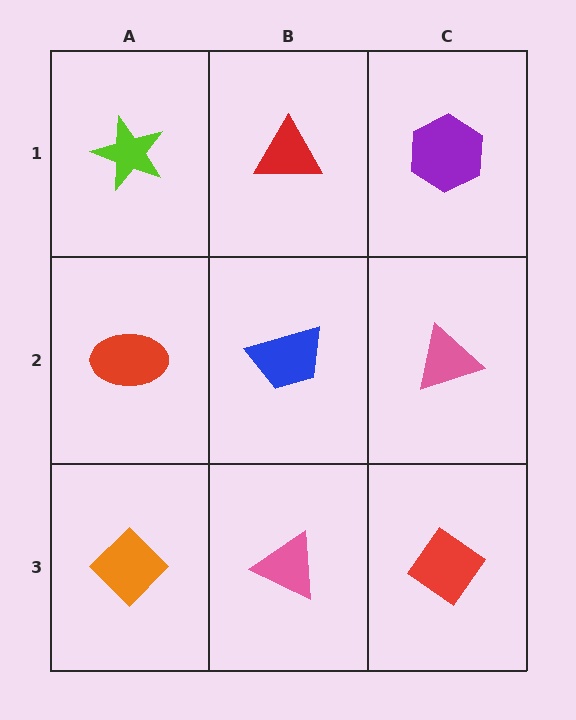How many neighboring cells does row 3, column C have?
2.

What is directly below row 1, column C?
A pink triangle.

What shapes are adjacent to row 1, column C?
A pink triangle (row 2, column C), a red triangle (row 1, column B).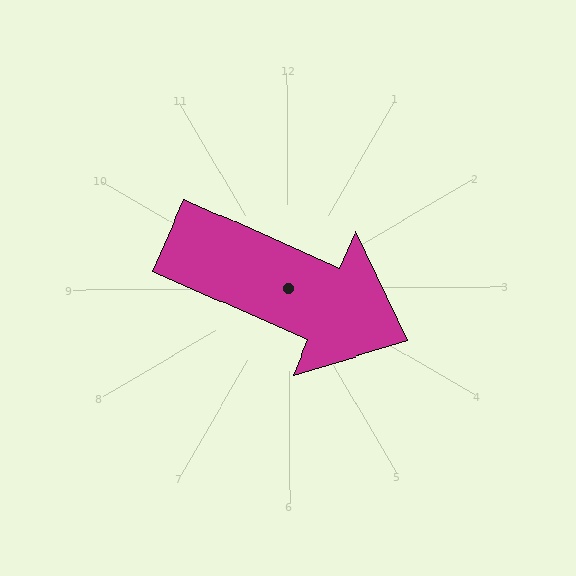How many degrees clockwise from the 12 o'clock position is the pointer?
Approximately 114 degrees.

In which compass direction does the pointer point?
Southeast.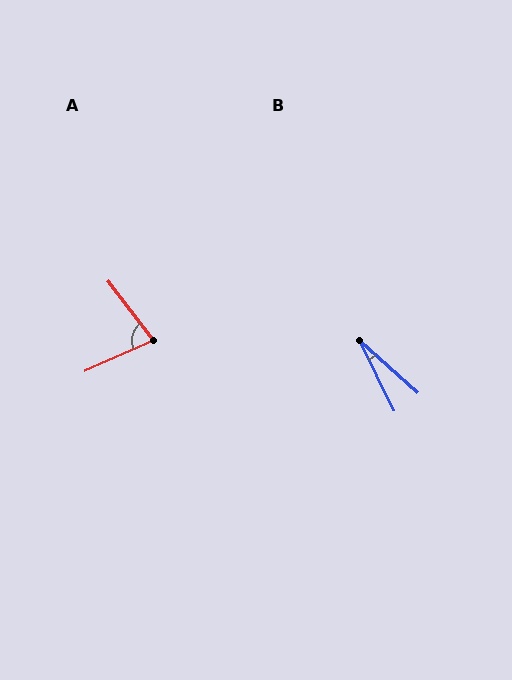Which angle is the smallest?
B, at approximately 22 degrees.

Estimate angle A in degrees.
Approximately 76 degrees.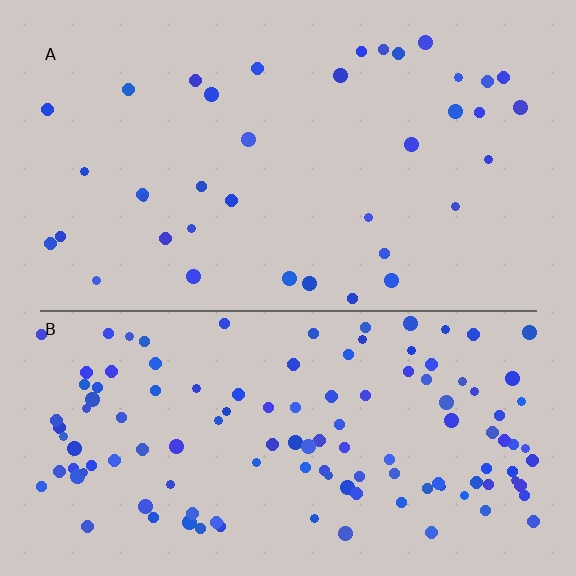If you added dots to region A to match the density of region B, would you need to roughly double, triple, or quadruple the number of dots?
Approximately triple.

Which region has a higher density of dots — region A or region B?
B (the bottom).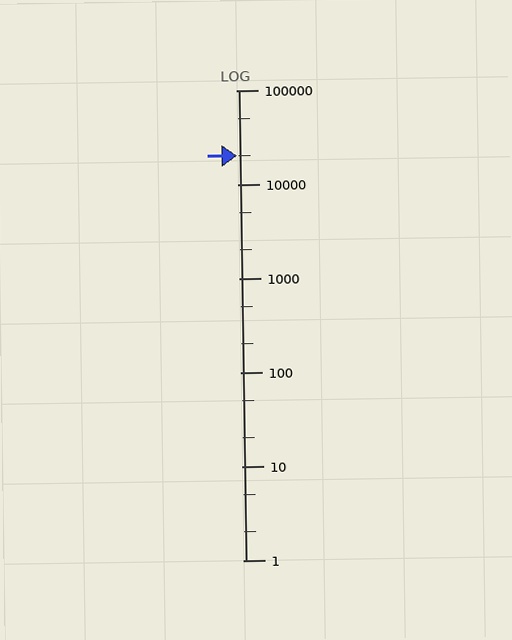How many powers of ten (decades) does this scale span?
The scale spans 5 decades, from 1 to 100000.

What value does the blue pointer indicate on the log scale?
The pointer indicates approximately 20000.